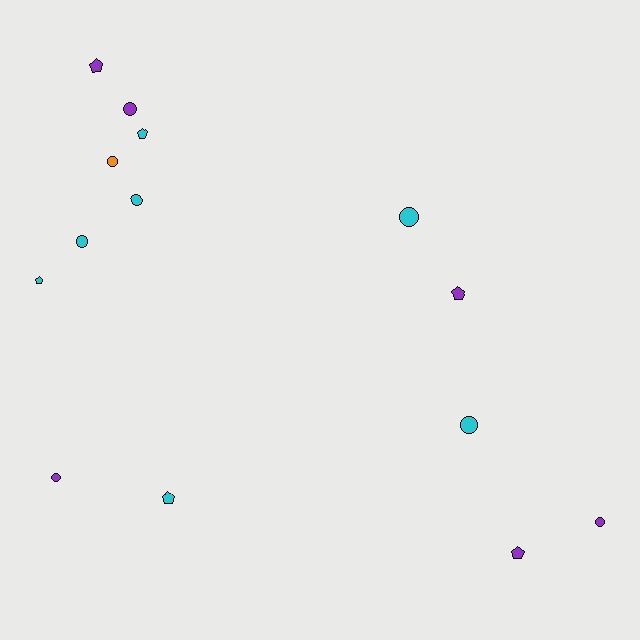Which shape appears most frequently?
Circle, with 8 objects.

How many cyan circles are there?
There are 4 cyan circles.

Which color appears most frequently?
Cyan, with 7 objects.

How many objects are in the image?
There are 14 objects.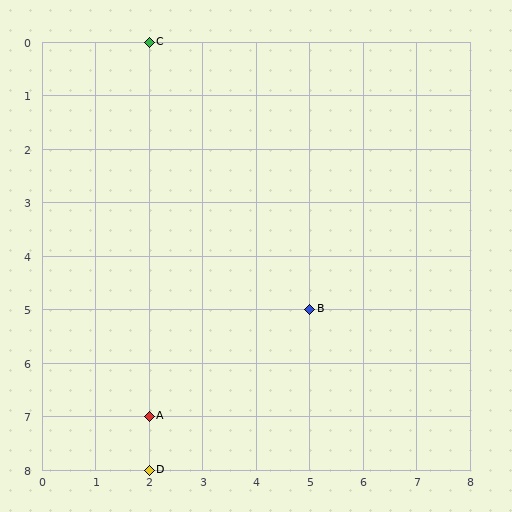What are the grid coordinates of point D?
Point D is at grid coordinates (2, 8).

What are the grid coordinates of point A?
Point A is at grid coordinates (2, 7).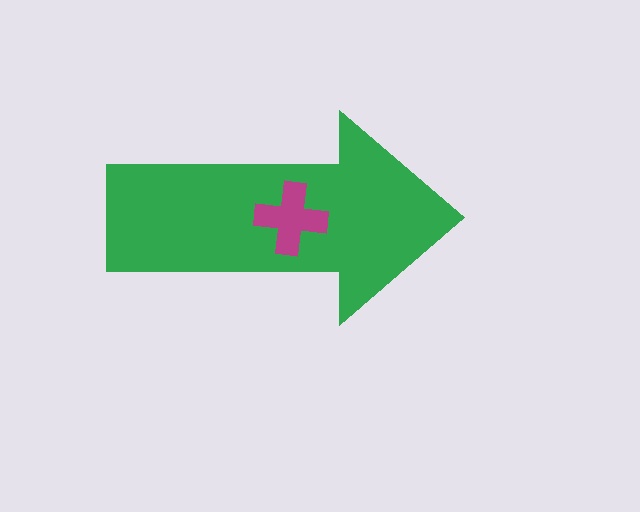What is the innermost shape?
The magenta cross.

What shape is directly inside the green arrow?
The magenta cross.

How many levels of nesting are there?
2.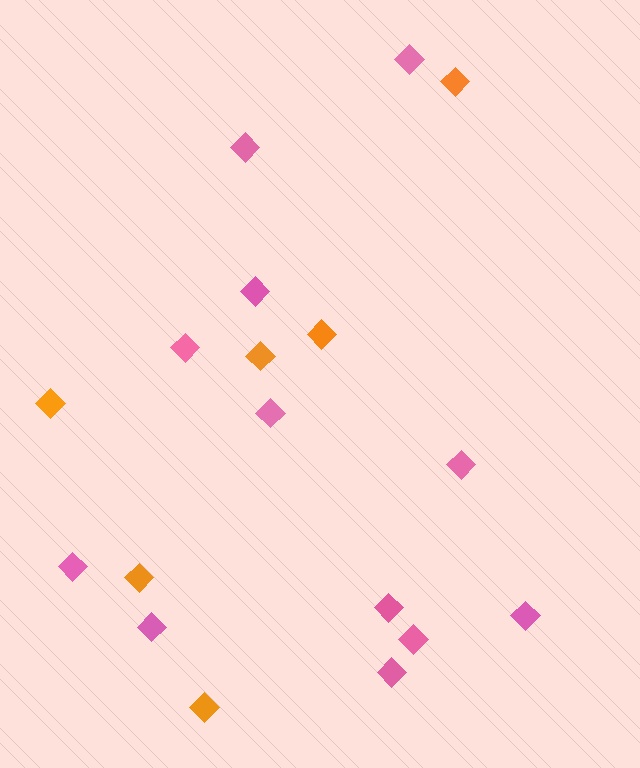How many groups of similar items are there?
There are 2 groups: one group of pink diamonds (12) and one group of orange diamonds (6).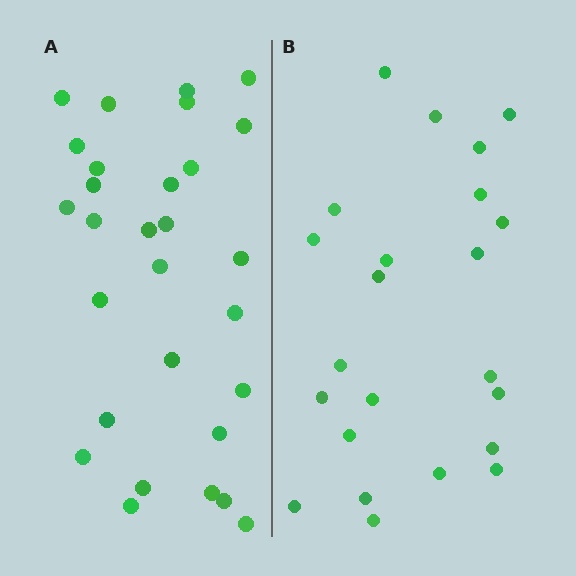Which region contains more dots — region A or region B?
Region A (the left region) has more dots.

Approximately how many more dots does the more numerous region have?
Region A has about 6 more dots than region B.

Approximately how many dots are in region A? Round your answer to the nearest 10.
About 30 dots. (The exact count is 29, which rounds to 30.)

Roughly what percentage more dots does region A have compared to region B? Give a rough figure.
About 25% more.